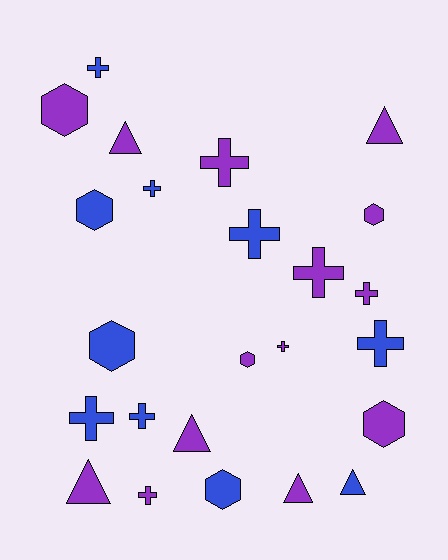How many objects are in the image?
There are 24 objects.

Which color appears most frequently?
Purple, with 14 objects.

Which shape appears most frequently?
Cross, with 11 objects.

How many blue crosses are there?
There are 6 blue crosses.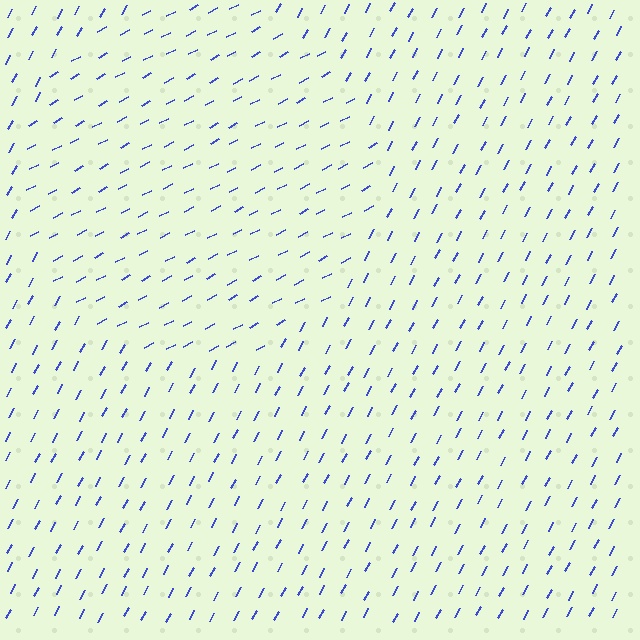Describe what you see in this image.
The image is filled with small blue line segments. A circle region in the image has lines oriented differently from the surrounding lines, creating a visible texture boundary.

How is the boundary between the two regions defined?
The boundary is defined purely by a change in line orientation (approximately 34 degrees difference). All lines are the same color and thickness.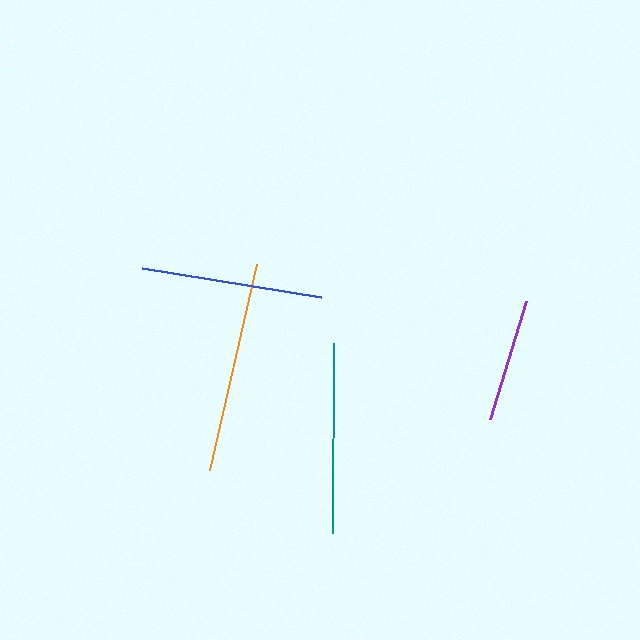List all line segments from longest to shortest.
From longest to shortest: orange, teal, blue, purple.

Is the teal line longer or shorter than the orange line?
The orange line is longer than the teal line.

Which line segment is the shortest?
The purple line is the shortest at approximately 123 pixels.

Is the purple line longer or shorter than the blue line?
The blue line is longer than the purple line.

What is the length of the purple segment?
The purple segment is approximately 123 pixels long.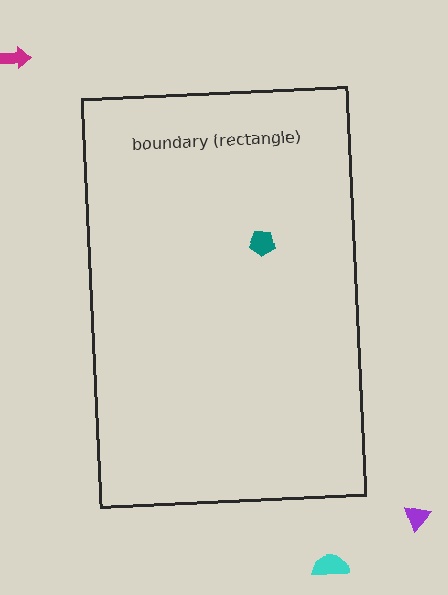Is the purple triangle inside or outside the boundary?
Outside.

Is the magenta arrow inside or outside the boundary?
Outside.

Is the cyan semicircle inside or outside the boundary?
Outside.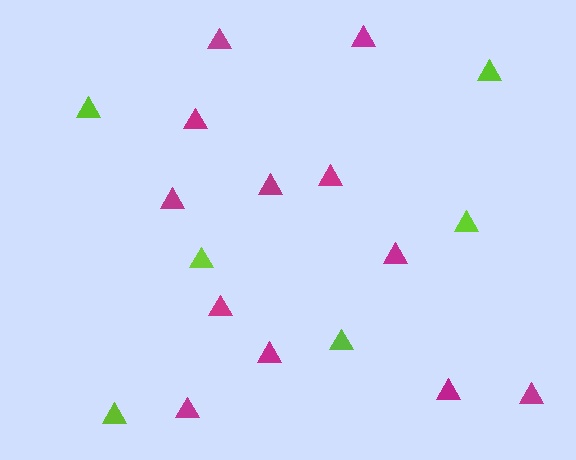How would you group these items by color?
There are 2 groups: one group of lime triangles (6) and one group of magenta triangles (12).